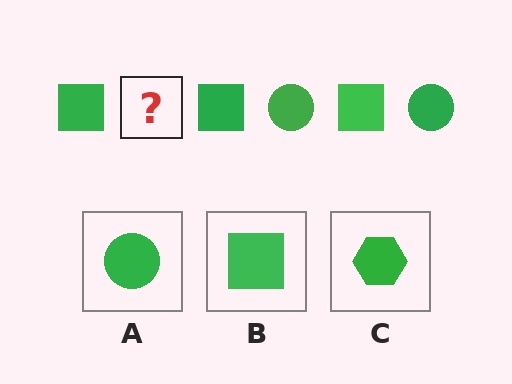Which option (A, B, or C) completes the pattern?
A.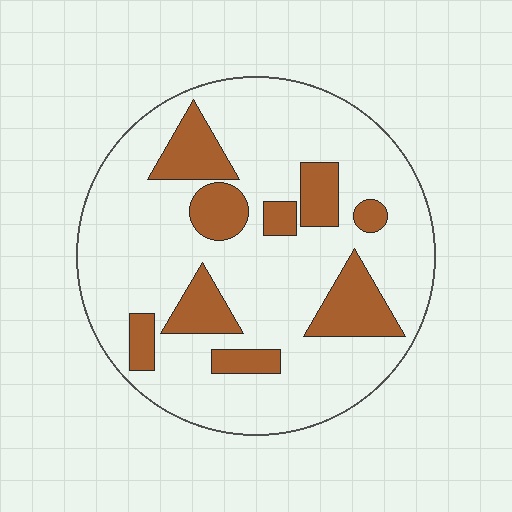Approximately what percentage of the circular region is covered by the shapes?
Approximately 20%.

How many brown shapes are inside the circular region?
9.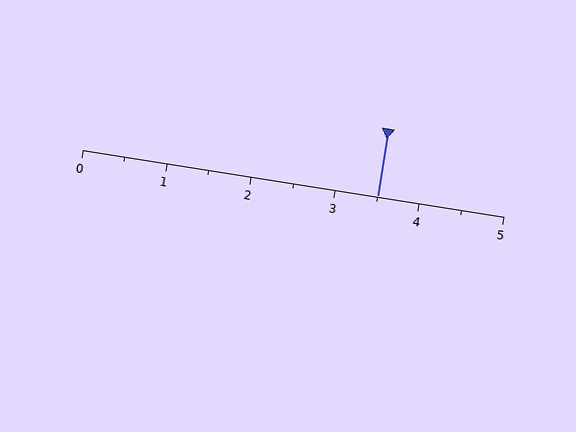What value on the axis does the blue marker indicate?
The marker indicates approximately 3.5.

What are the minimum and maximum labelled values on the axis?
The axis runs from 0 to 5.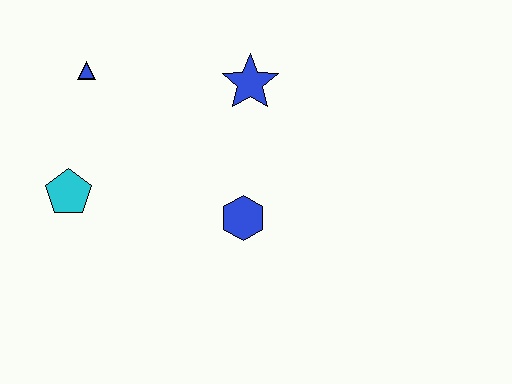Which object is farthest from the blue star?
The cyan pentagon is farthest from the blue star.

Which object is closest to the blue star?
The blue hexagon is closest to the blue star.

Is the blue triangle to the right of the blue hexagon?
No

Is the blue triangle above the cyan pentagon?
Yes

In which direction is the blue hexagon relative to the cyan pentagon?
The blue hexagon is to the right of the cyan pentagon.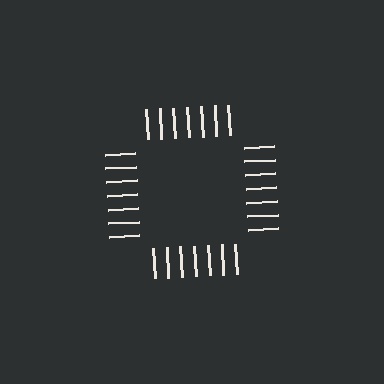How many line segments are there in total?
28 — 7 along each of the 4 edges.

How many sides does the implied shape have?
4 sides — the line-ends trace a square.